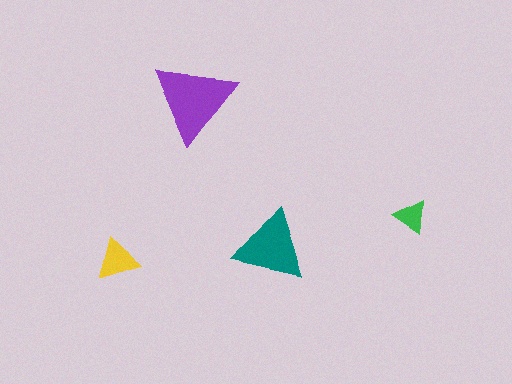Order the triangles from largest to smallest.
the purple one, the teal one, the yellow one, the green one.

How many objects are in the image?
There are 4 objects in the image.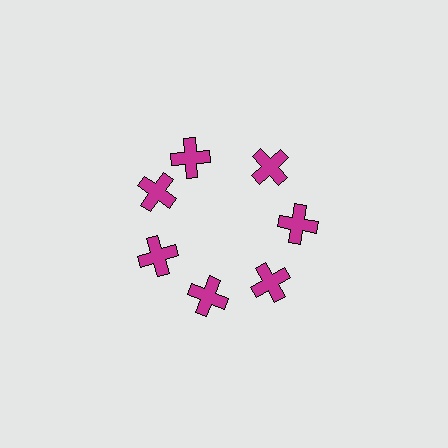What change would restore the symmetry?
The symmetry would be restored by rotating it back into even spacing with its neighbors so that all 7 crosses sit at equal angles and equal distance from the center.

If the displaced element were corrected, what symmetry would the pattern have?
It would have 7-fold rotational symmetry — the pattern would map onto itself every 51 degrees.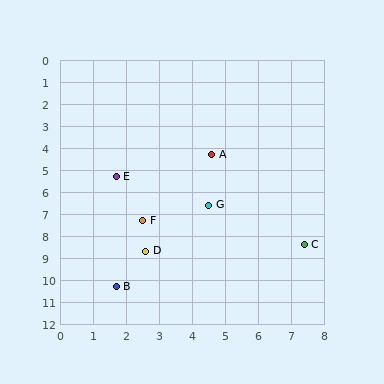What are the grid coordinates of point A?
Point A is at approximately (4.6, 4.3).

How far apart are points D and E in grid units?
Points D and E are about 3.5 grid units apart.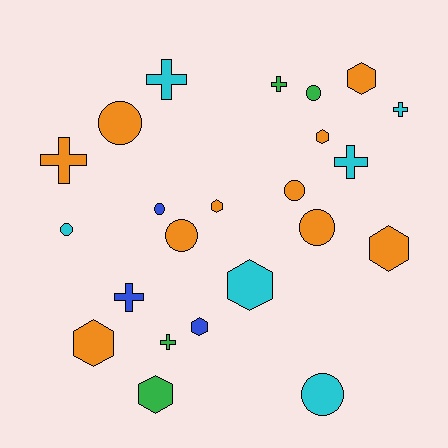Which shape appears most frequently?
Circle, with 8 objects.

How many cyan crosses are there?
There are 3 cyan crosses.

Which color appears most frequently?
Orange, with 10 objects.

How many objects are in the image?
There are 23 objects.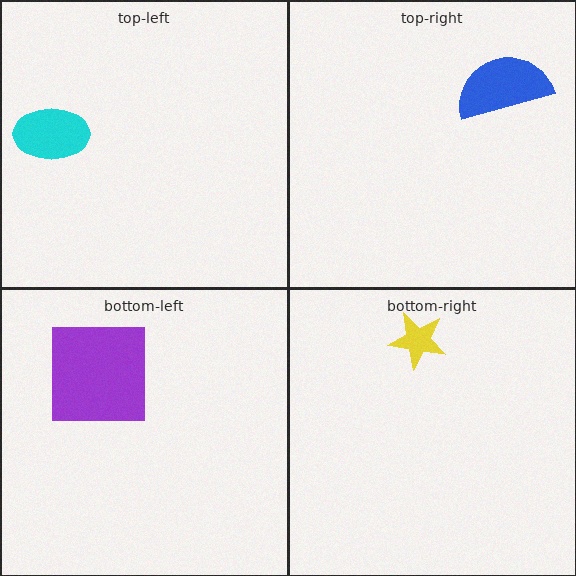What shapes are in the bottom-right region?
The yellow star.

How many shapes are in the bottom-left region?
1.